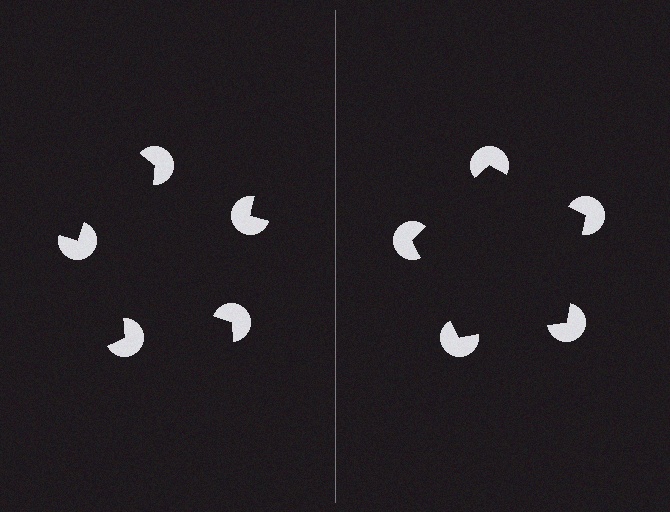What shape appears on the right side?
An illusory pentagon.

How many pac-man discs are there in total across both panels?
10 — 5 on each side.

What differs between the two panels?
The pac-man discs are positioned identically on both sides; only the wedge orientations differ. On the right they align to a pentagon; on the left they are misaligned.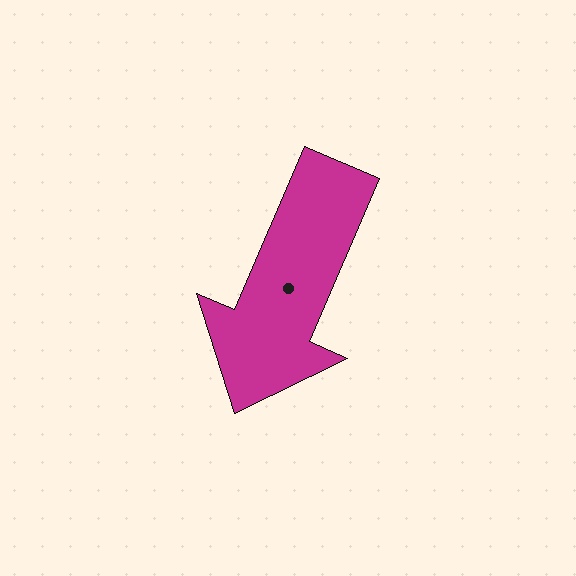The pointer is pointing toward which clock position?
Roughly 7 o'clock.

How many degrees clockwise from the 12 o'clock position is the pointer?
Approximately 203 degrees.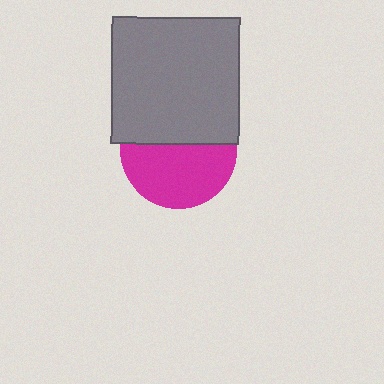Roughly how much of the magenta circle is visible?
About half of it is visible (roughly 55%).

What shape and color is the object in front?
The object in front is a gray square.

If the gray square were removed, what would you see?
You would see the complete magenta circle.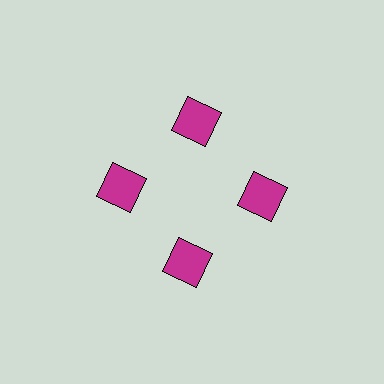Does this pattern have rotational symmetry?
Yes, this pattern has 4-fold rotational symmetry. It looks the same after rotating 90 degrees around the center.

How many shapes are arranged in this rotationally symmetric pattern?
There are 4 shapes, arranged in 4 groups of 1.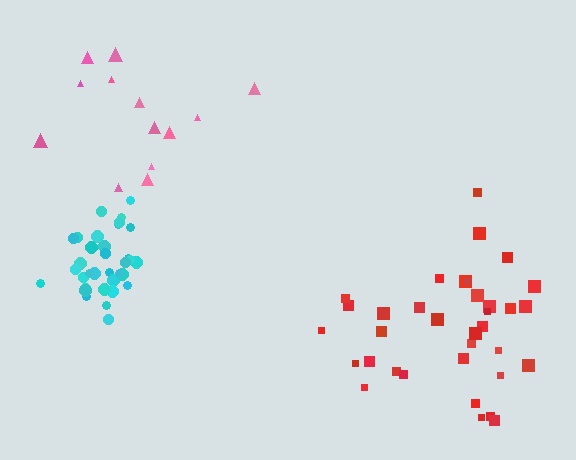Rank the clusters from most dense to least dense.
cyan, red, pink.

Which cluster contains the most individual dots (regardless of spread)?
Cyan (35).